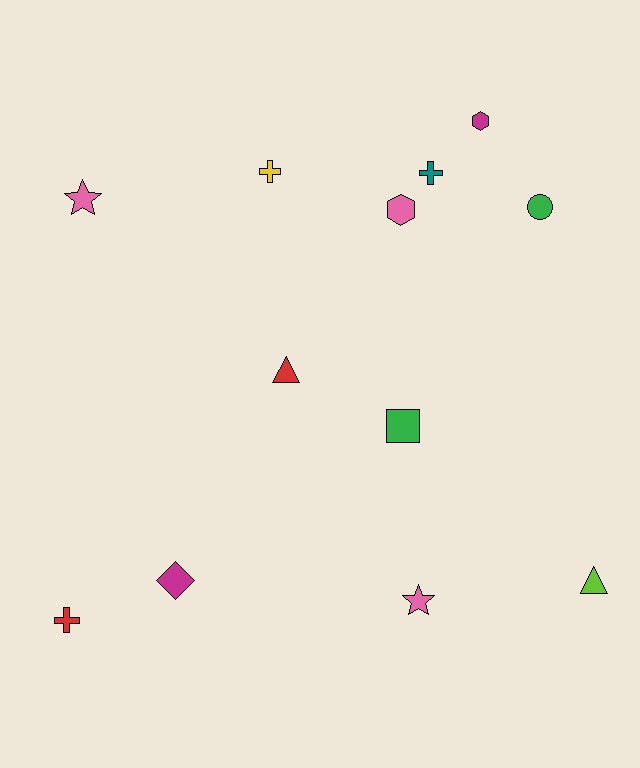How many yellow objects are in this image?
There is 1 yellow object.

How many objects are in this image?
There are 12 objects.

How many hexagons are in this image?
There are 2 hexagons.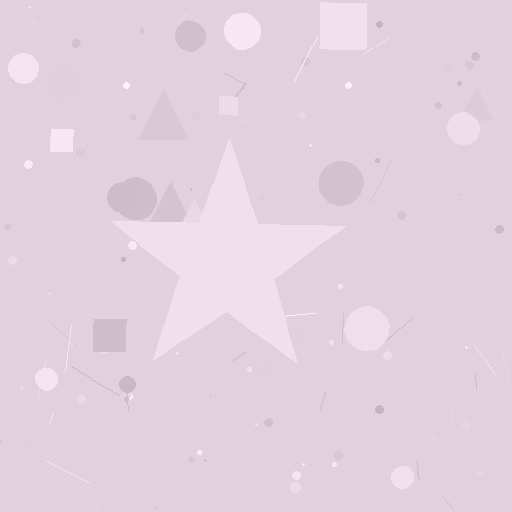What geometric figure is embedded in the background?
A star is embedded in the background.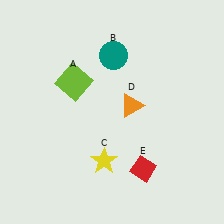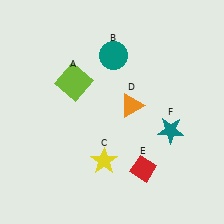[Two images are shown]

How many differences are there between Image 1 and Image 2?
There is 1 difference between the two images.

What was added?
A teal star (F) was added in Image 2.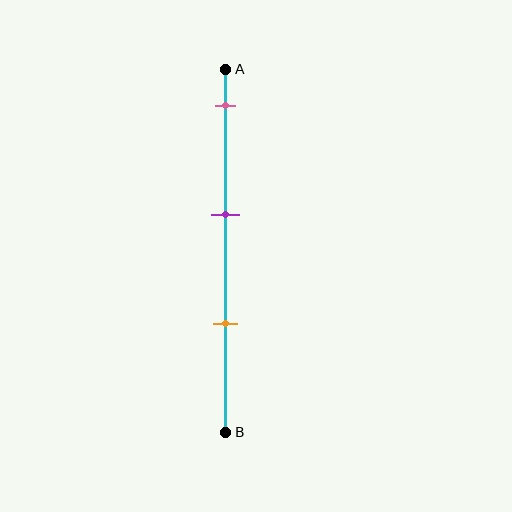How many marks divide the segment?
There are 3 marks dividing the segment.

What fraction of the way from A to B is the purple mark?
The purple mark is approximately 40% (0.4) of the way from A to B.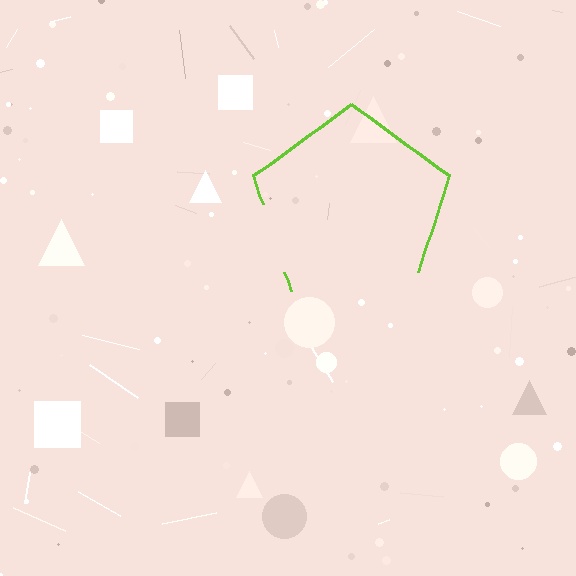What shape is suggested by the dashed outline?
The dashed outline suggests a pentagon.